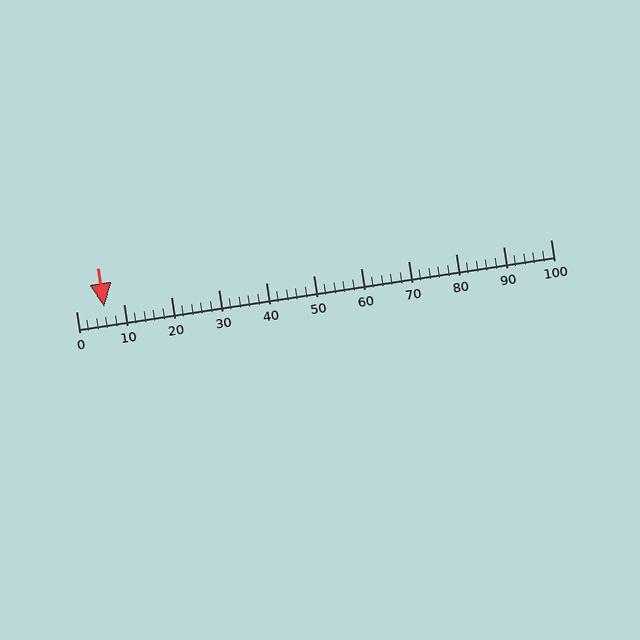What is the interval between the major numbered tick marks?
The major tick marks are spaced 10 units apart.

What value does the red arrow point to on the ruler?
The red arrow points to approximately 6.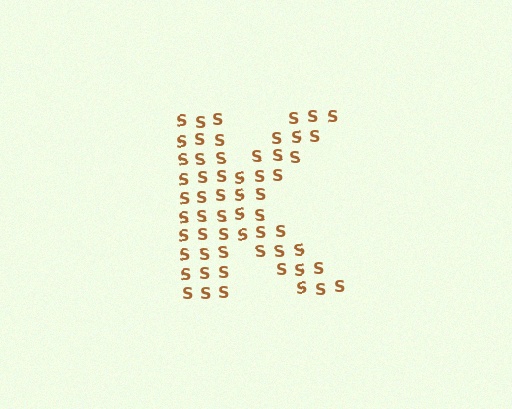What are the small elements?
The small elements are letter S's.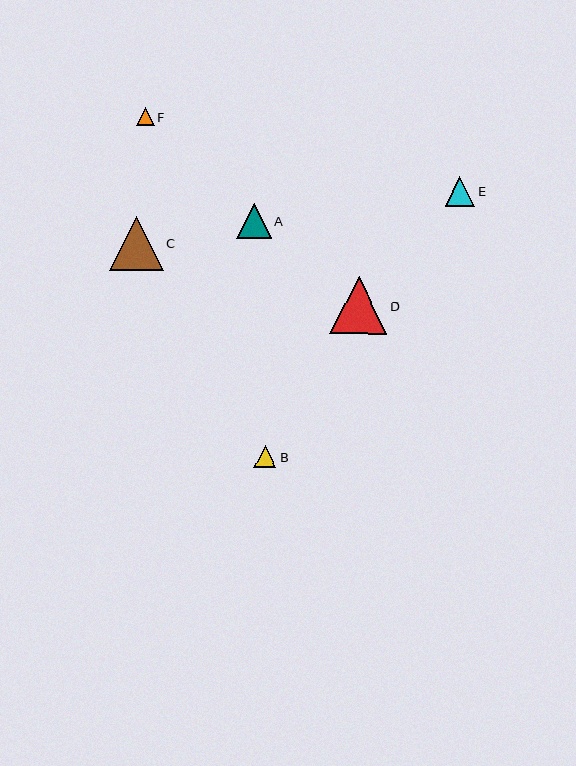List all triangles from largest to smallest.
From largest to smallest: D, C, A, E, B, F.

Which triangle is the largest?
Triangle D is the largest with a size of approximately 57 pixels.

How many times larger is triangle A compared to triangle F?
Triangle A is approximately 1.9 times the size of triangle F.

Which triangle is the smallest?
Triangle F is the smallest with a size of approximately 18 pixels.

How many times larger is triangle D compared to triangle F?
Triangle D is approximately 3.2 times the size of triangle F.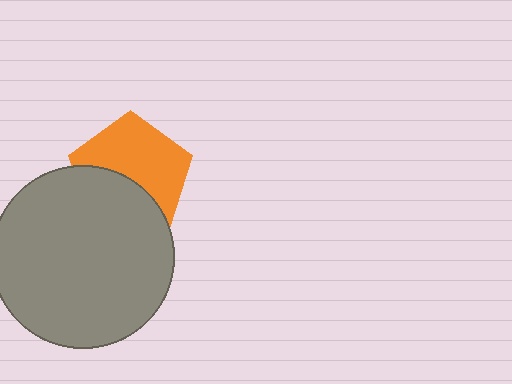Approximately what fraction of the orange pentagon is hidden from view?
Roughly 41% of the orange pentagon is hidden behind the gray circle.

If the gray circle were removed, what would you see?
You would see the complete orange pentagon.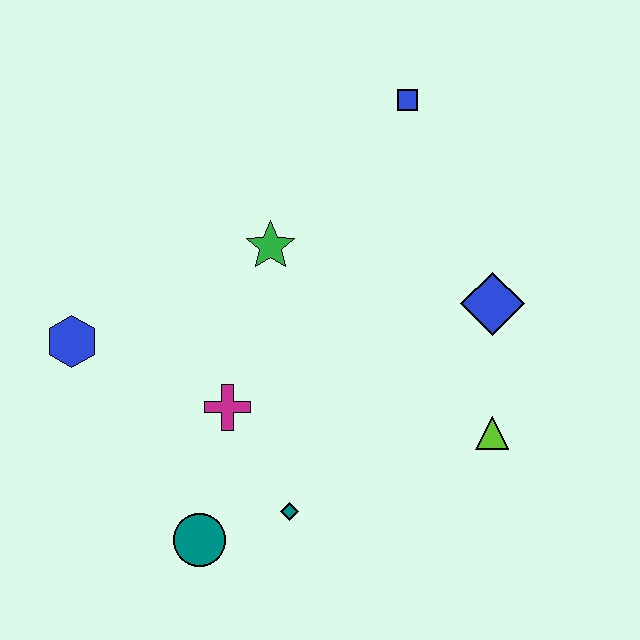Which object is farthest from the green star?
The teal circle is farthest from the green star.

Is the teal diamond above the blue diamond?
No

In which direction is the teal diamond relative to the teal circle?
The teal diamond is to the right of the teal circle.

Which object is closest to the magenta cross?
The teal diamond is closest to the magenta cross.